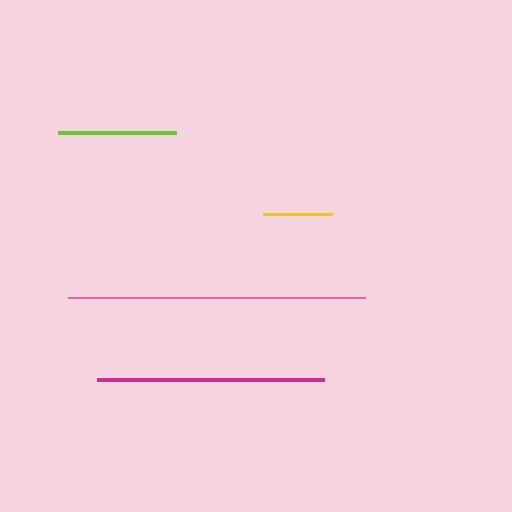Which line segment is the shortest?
The yellow line is the shortest at approximately 69 pixels.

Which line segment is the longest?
The pink line is the longest at approximately 297 pixels.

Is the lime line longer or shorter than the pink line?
The pink line is longer than the lime line.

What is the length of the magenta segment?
The magenta segment is approximately 227 pixels long.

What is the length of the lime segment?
The lime segment is approximately 118 pixels long.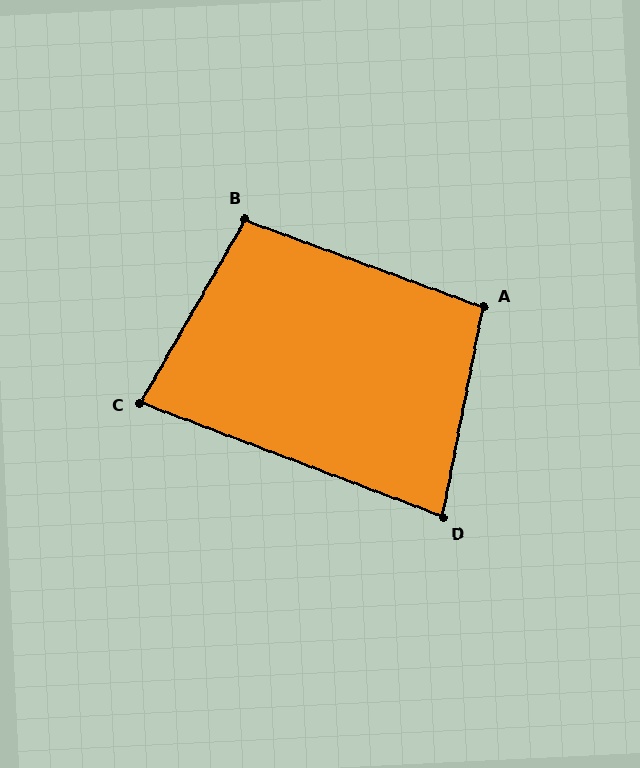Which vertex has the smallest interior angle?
D, at approximately 80 degrees.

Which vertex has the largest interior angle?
B, at approximately 100 degrees.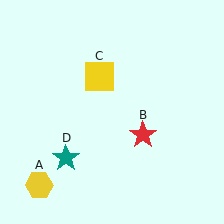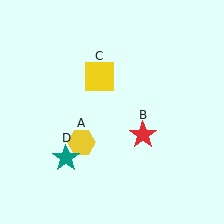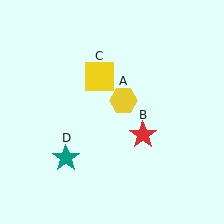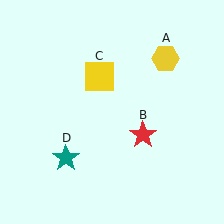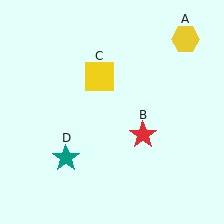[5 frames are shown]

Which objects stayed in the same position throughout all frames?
Red star (object B) and yellow square (object C) and teal star (object D) remained stationary.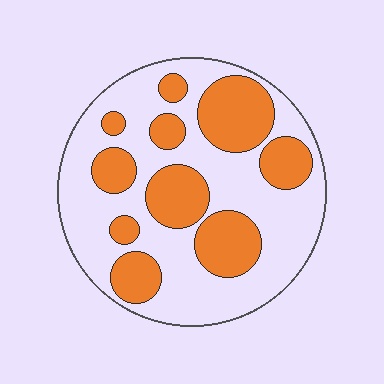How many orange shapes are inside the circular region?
10.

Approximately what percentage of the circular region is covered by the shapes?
Approximately 35%.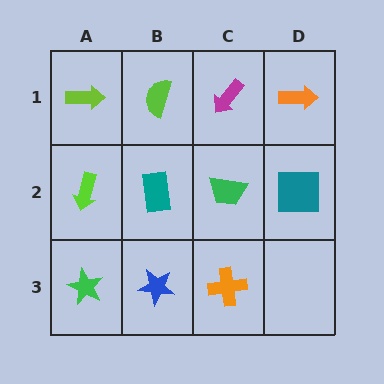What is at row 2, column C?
A green trapezoid.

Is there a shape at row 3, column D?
No, that cell is empty.